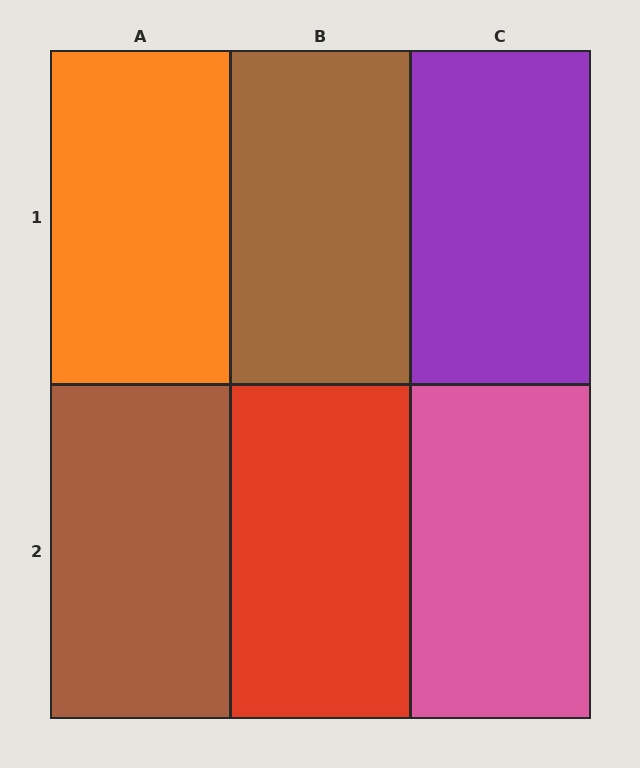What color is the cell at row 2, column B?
Red.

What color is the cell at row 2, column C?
Pink.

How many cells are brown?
2 cells are brown.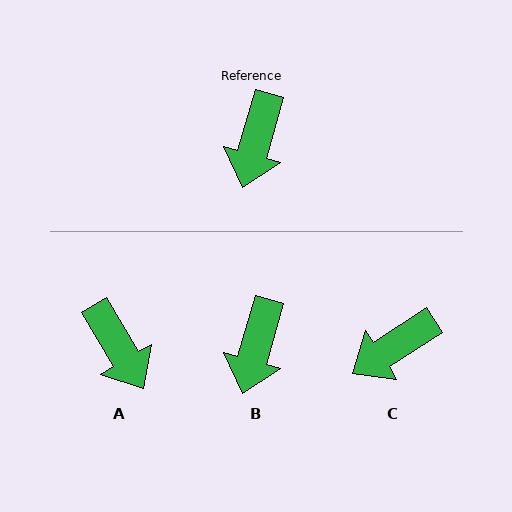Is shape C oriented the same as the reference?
No, it is off by about 41 degrees.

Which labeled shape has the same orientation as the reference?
B.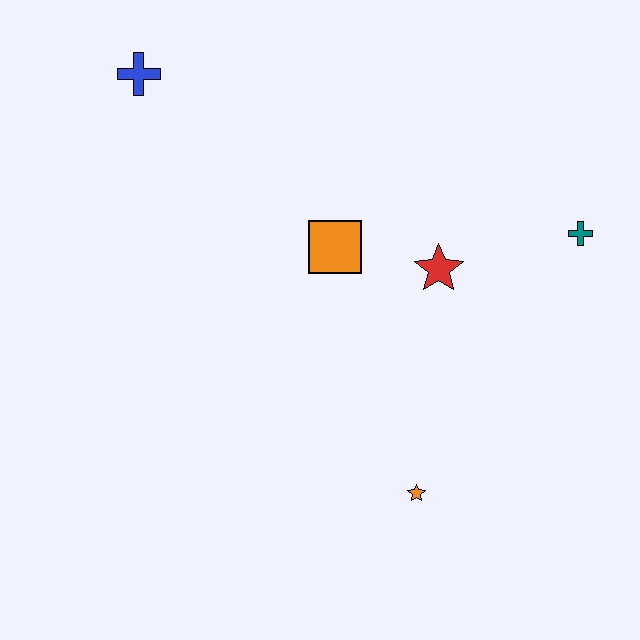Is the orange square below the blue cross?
Yes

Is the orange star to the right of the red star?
No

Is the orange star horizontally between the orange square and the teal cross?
Yes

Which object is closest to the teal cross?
The red star is closest to the teal cross.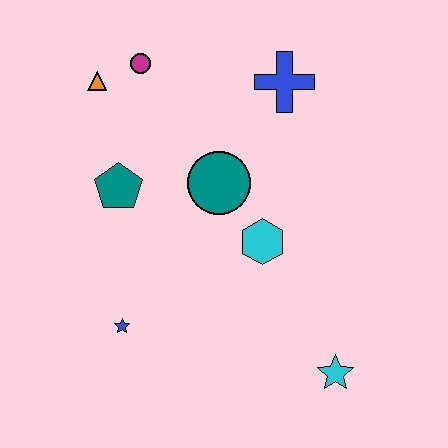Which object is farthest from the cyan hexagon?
The orange triangle is farthest from the cyan hexagon.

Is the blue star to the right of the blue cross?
No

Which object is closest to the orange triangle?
The magenta circle is closest to the orange triangle.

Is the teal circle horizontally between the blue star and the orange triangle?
No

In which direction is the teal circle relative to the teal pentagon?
The teal circle is to the right of the teal pentagon.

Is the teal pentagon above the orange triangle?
No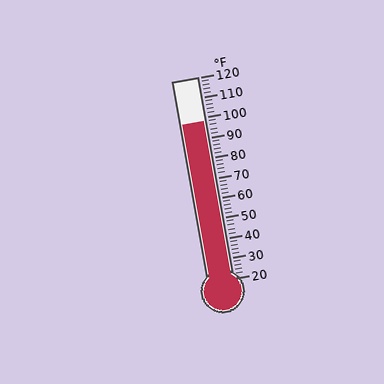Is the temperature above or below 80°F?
The temperature is above 80°F.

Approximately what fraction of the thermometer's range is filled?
The thermometer is filled to approximately 80% of its range.